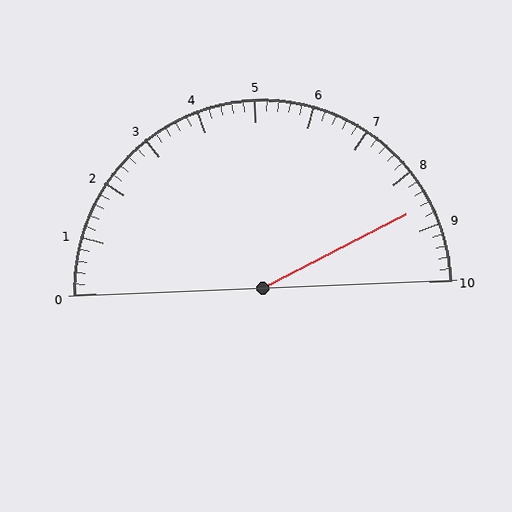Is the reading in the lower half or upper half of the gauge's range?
The reading is in the upper half of the range (0 to 10).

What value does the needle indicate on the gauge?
The needle indicates approximately 8.6.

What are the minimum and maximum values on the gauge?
The gauge ranges from 0 to 10.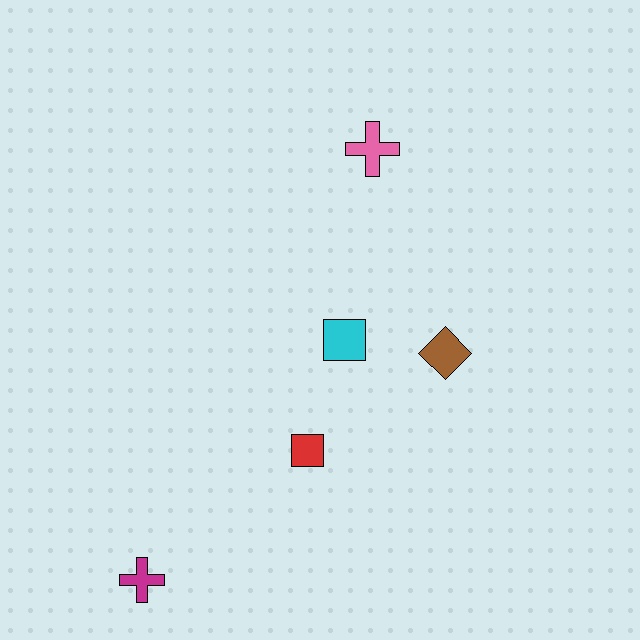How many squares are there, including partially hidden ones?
There are 2 squares.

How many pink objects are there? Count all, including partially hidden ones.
There is 1 pink object.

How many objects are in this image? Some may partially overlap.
There are 5 objects.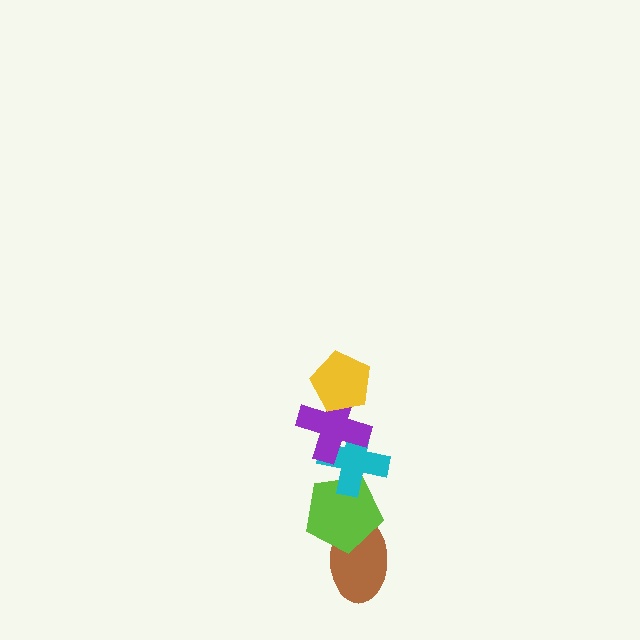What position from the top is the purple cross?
The purple cross is 2nd from the top.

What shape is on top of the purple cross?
The yellow pentagon is on top of the purple cross.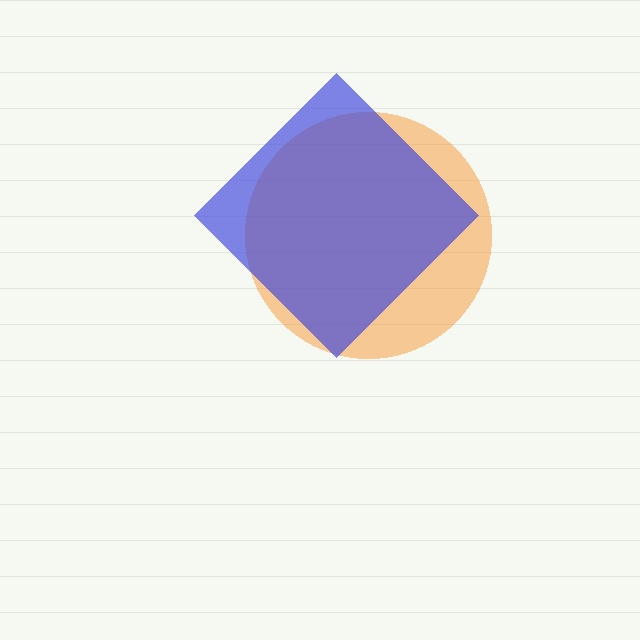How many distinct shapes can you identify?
There are 2 distinct shapes: an orange circle, a blue diamond.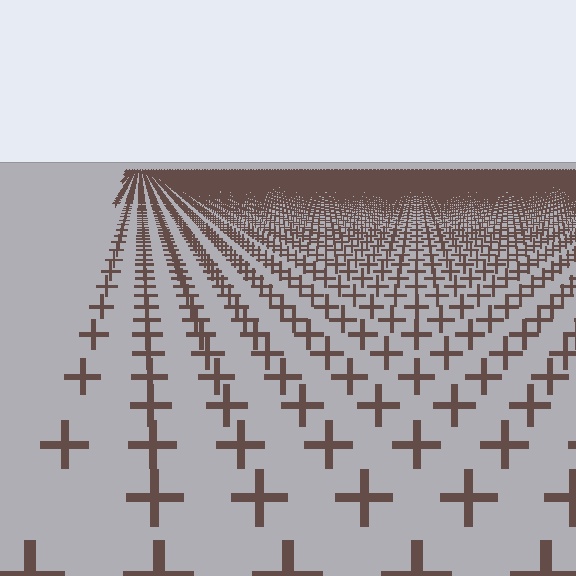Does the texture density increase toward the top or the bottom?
Density increases toward the top.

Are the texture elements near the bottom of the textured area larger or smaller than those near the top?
Larger. Near the bottom, elements are closer to the viewer and appear at a bigger on-screen size.